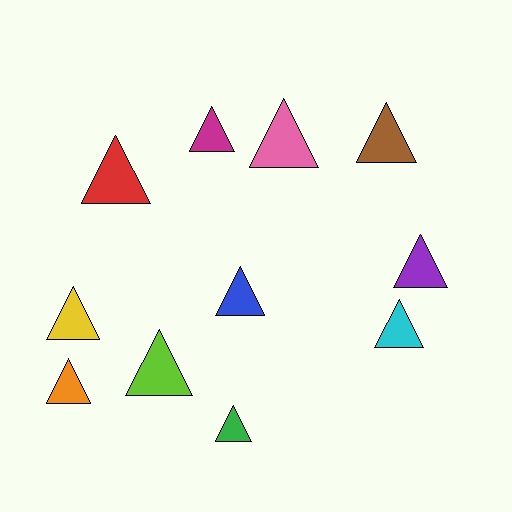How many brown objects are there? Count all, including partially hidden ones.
There is 1 brown object.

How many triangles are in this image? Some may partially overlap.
There are 11 triangles.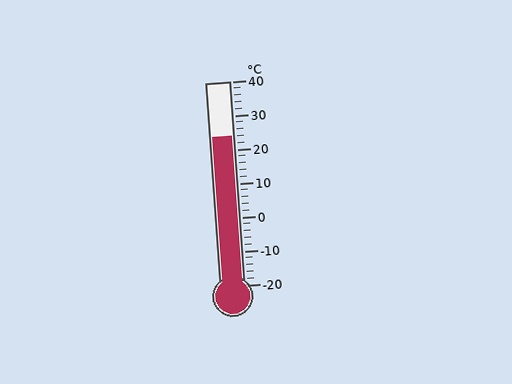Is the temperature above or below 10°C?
The temperature is above 10°C.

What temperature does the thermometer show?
The thermometer shows approximately 24°C.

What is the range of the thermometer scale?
The thermometer scale ranges from -20°C to 40°C.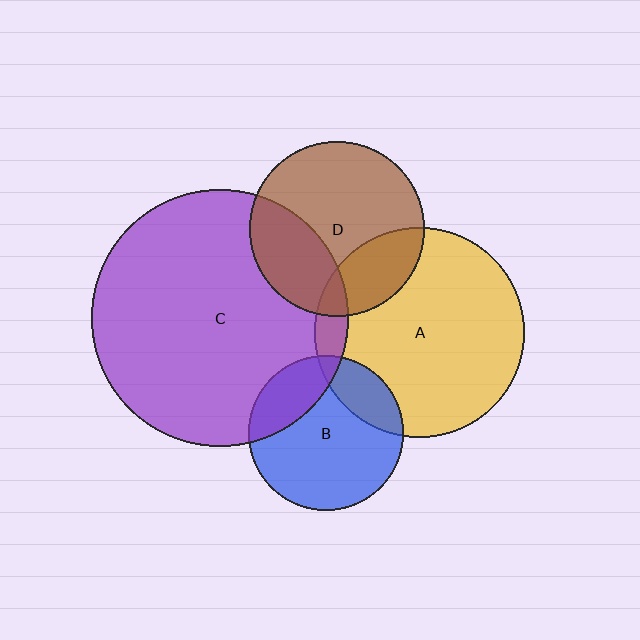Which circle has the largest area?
Circle C (purple).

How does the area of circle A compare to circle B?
Approximately 1.8 times.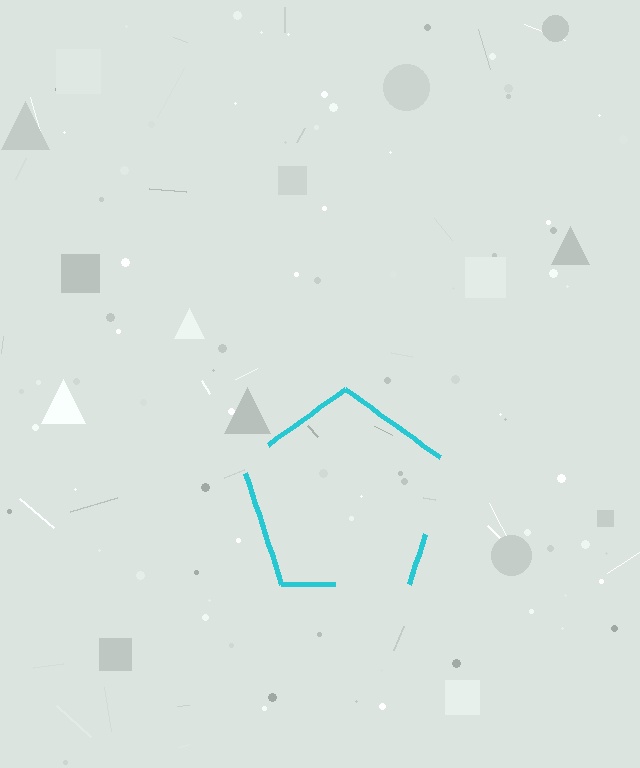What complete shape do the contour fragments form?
The contour fragments form a pentagon.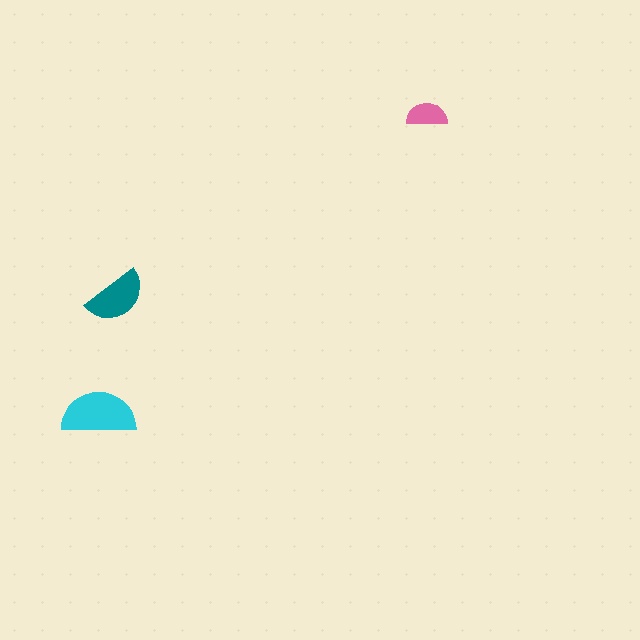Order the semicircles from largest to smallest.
the cyan one, the teal one, the pink one.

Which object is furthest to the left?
The cyan semicircle is leftmost.